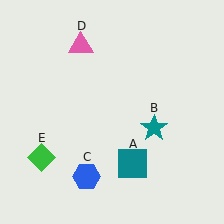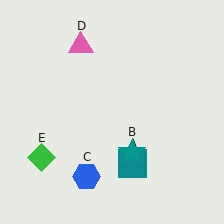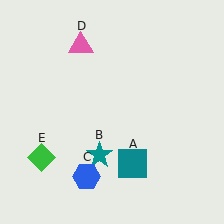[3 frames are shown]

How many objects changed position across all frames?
1 object changed position: teal star (object B).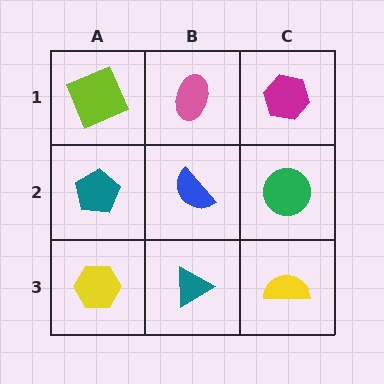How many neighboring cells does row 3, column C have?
2.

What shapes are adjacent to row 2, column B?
A pink ellipse (row 1, column B), a teal triangle (row 3, column B), a teal pentagon (row 2, column A), a green circle (row 2, column C).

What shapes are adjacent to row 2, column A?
A lime square (row 1, column A), a yellow hexagon (row 3, column A), a blue semicircle (row 2, column B).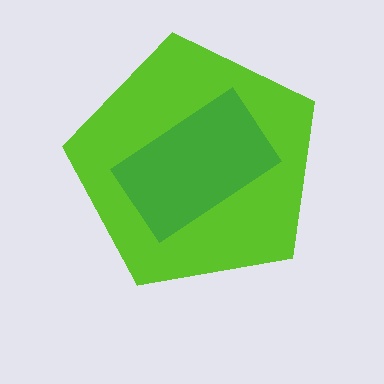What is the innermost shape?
The green rectangle.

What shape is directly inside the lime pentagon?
The green rectangle.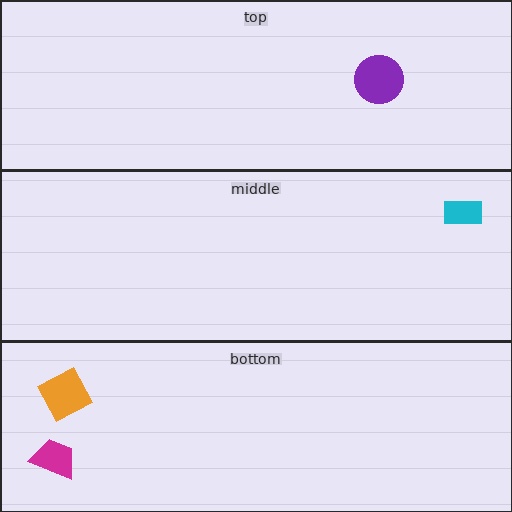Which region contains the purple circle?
The top region.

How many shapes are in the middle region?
1.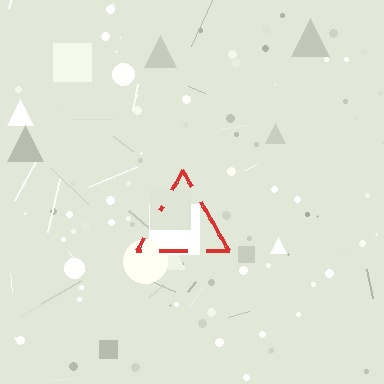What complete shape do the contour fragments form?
The contour fragments form a triangle.